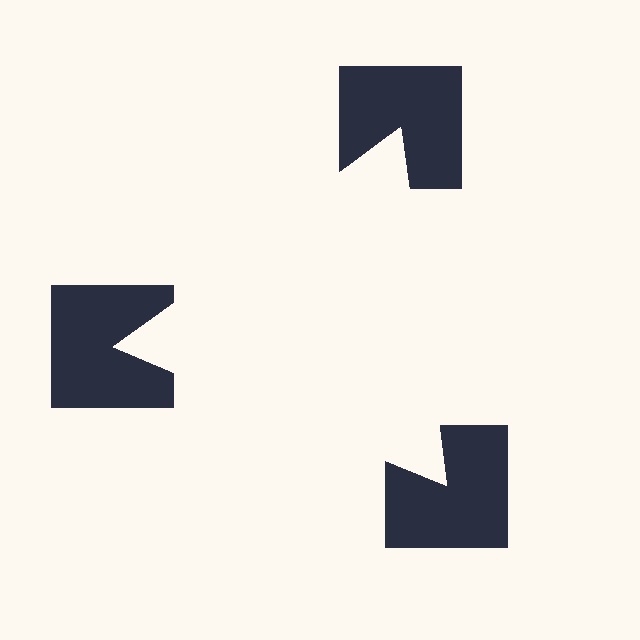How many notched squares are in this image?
There are 3 — one at each vertex of the illusory triangle.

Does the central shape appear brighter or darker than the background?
It typically appears slightly brighter than the background, even though no actual brightness change is drawn.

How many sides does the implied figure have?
3 sides.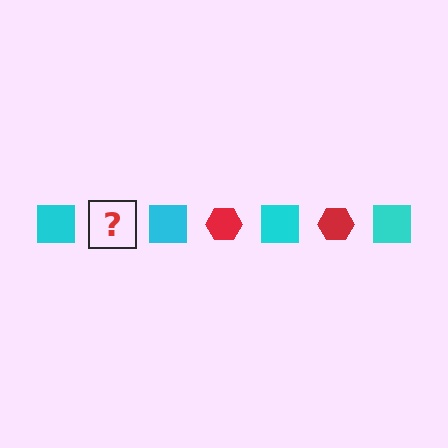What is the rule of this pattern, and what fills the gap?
The rule is that the pattern alternates between cyan square and red hexagon. The gap should be filled with a red hexagon.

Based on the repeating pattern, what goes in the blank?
The blank should be a red hexagon.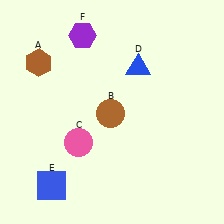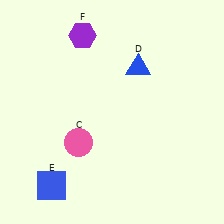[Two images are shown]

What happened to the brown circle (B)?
The brown circle (B) was removed in Image 2. It was in the bottom-left area of Image 1.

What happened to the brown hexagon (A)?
The brown hexagon (A) was removed in Image 2. It was in the top-left area of Image 1.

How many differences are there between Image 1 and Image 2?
There are 2 differences between the two images.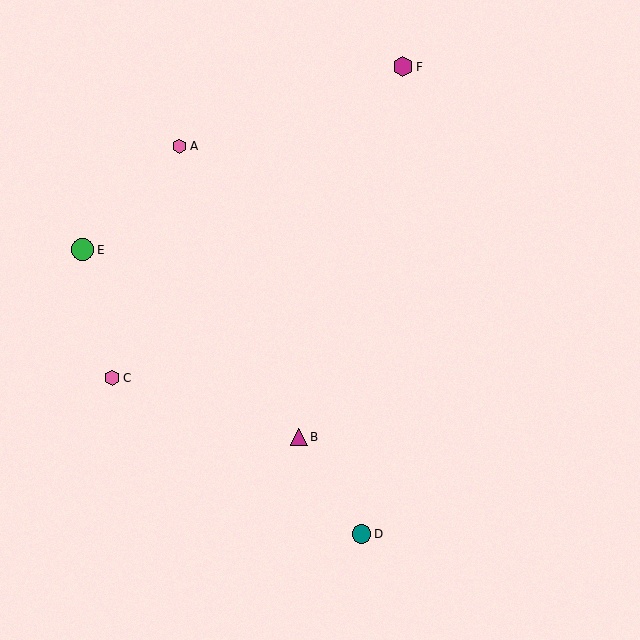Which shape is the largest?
The green circle (labeled E) is the largest.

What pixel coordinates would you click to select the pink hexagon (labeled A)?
Click at (179, 146) to select the pink hexagon A.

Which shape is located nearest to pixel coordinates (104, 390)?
The pink hexagon (labeled C) at (112, 378) is nearest to that location.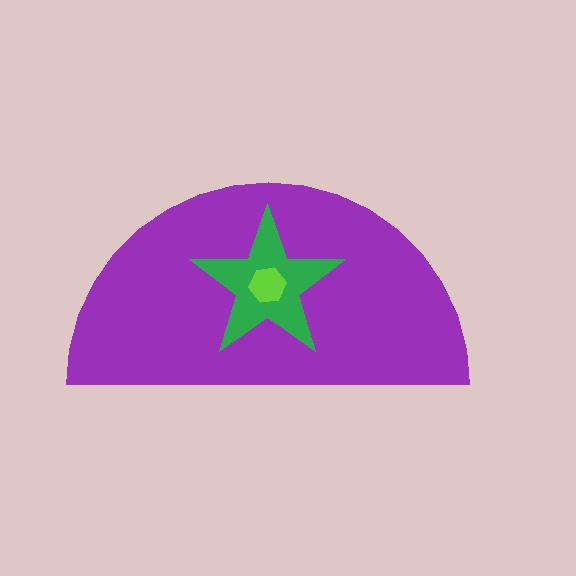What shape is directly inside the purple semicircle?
The green star.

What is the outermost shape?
The purple semicircle.